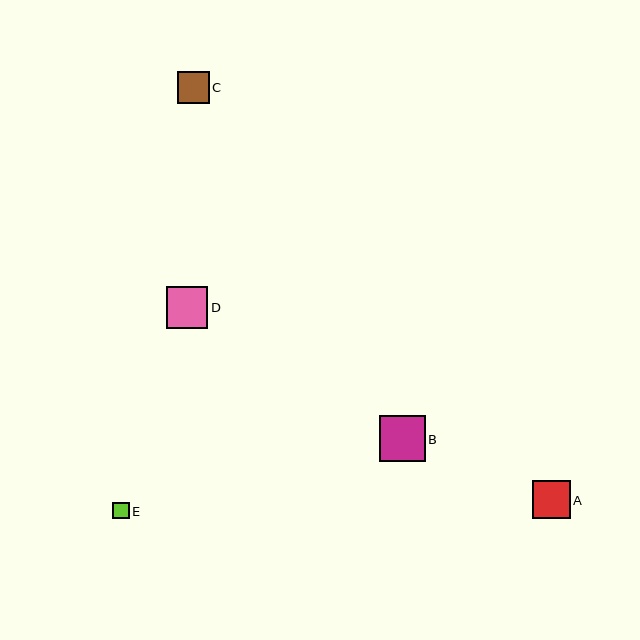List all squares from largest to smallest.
From largest to smallest: B, D, A, C, E.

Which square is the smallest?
Square E is the smallest with a size of approximately 16 pixels.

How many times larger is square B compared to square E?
Square B is approximately 2.8 times the size of square E.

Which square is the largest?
Square B is the largest with a size of approximately 45 pixels.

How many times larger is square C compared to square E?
Square C is approximately 1.9 times the size of square E.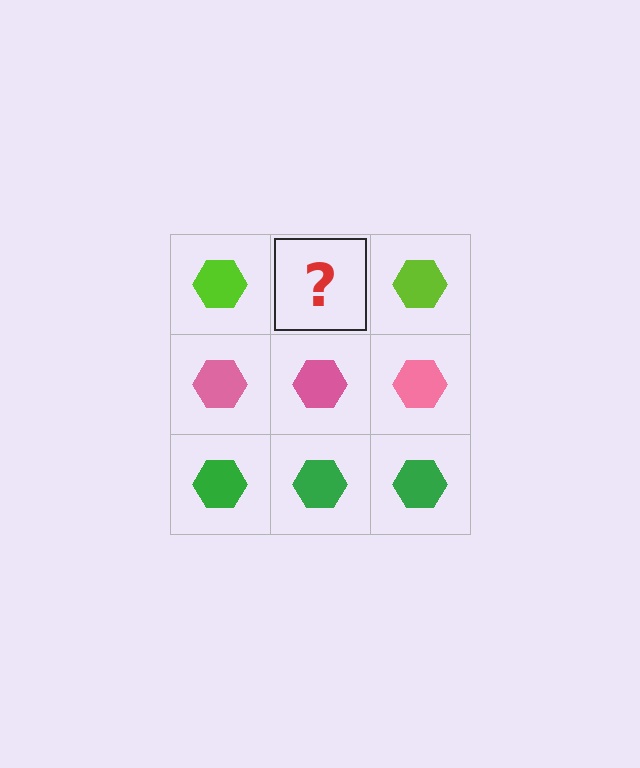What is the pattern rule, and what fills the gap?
The rule is that each row has a consistent color. The gap should be filled with a lime hexagon.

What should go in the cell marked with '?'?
The missing cell should contain a lime hexagon.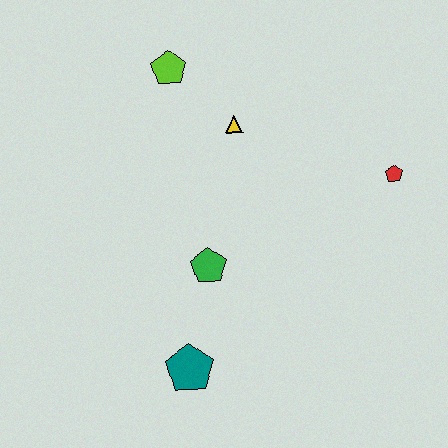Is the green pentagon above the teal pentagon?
Yes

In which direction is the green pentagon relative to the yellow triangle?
The green pentagon is below the yellow triangle.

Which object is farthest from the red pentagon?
The teal pentagon is farthest from the red pentagon.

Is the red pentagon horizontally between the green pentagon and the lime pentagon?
No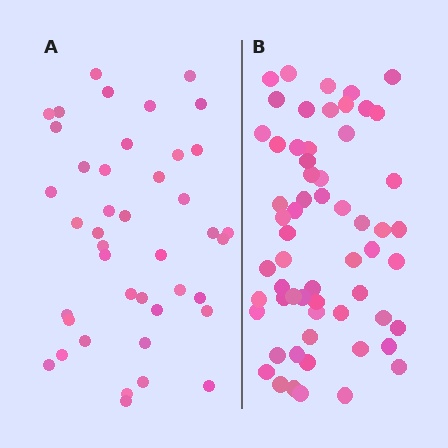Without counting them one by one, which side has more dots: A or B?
Region B (the right region) has more dots.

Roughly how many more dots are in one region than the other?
Region B has approximately 20 more dots than region A.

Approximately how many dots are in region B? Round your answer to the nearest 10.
About 60 dots.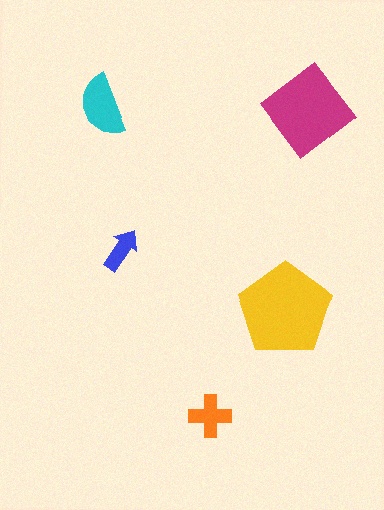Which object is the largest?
The yellow pentagon.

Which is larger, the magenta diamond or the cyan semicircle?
The magenta diamond.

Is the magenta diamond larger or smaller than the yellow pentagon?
Smaller.